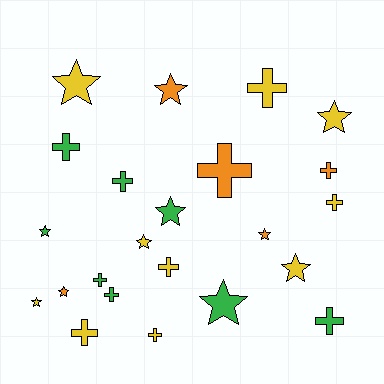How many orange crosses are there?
There are 2 orange crosses.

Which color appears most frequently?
Yellow, with 10 objects.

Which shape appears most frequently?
Cross, with 12 objects.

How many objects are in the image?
There are 23 objects.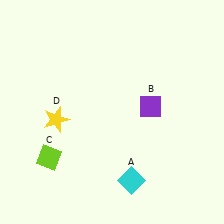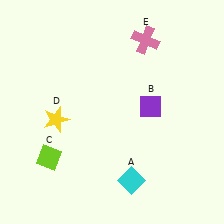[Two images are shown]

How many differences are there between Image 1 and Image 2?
There is 1 difference between the two images.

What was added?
A pink cross (E) was added in Image 2.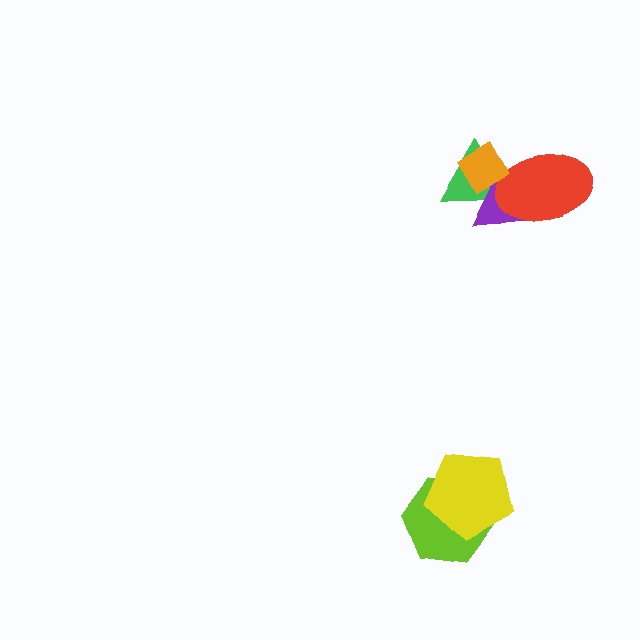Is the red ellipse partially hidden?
Yes, it is partially covered by another shape.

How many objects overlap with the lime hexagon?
1 object overlaps with the lime hexagon.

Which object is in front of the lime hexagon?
The yellow pentagon is in front of the lime hexagon.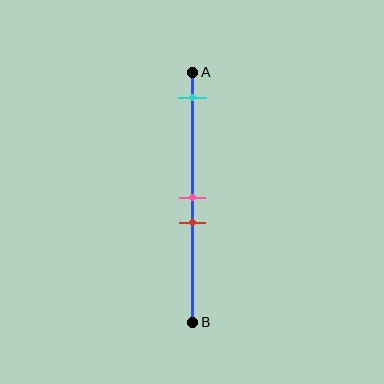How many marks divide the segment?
There are 3 marks dividing the segment.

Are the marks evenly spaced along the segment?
No, the marks are not evenly spaced.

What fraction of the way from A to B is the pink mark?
The pink mark is approximately 50% (0.5) of the way from A to B.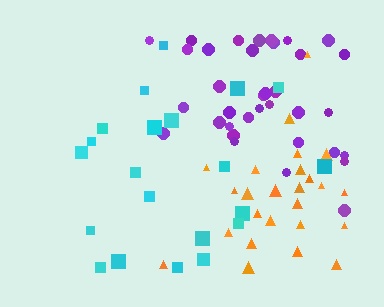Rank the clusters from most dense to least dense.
purple, orange, cyan.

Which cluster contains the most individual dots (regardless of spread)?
Purple (35).